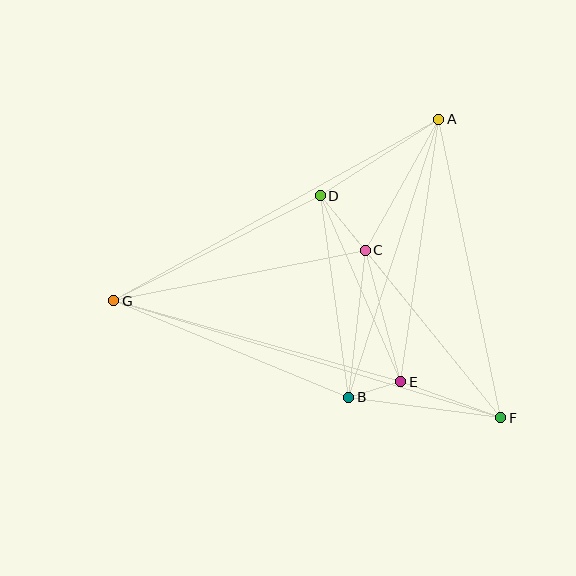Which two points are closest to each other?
Points B and E are closest to each other.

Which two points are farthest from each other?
Points F and G are farthest from each other.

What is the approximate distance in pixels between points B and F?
The distance between B and F is approximately 153 pixels.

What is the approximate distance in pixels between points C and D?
The distance between C and D is approximately 70 pixels.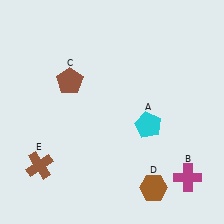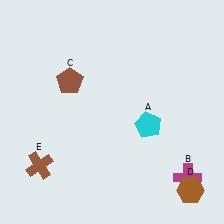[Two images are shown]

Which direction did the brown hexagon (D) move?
The brown hexagon (D) moved right.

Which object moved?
The brown hexagon (D) moved right.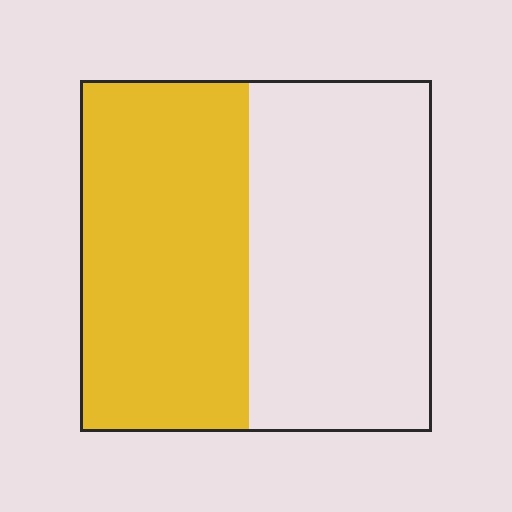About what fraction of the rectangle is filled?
About one half (1/2).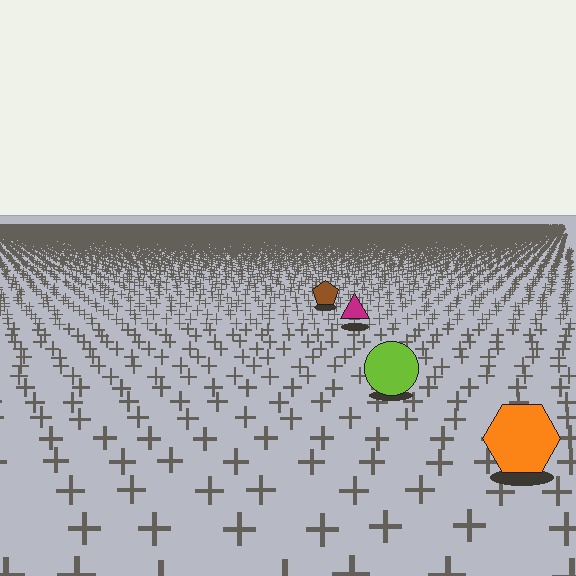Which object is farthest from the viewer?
The brown pentagon is farthest from the viewer. It appears smaller and the ground texture around it is denser.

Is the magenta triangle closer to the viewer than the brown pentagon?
Yes. The magenta triangle is closer — you can tell from the texture gradient: the ground texture is coarser near it.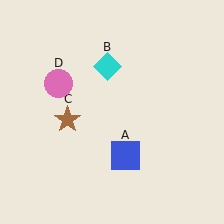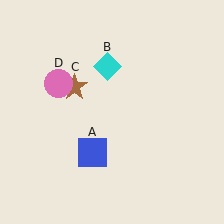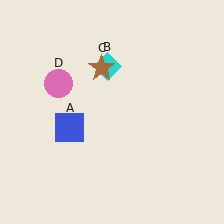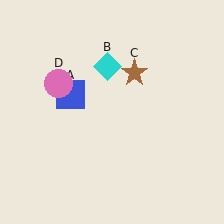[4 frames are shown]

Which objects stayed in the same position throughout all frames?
Cyan diamond (object B) and pink circle (object D) remained stationary.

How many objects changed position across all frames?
2 objects changed position: blue square (object A), brown star (object C).